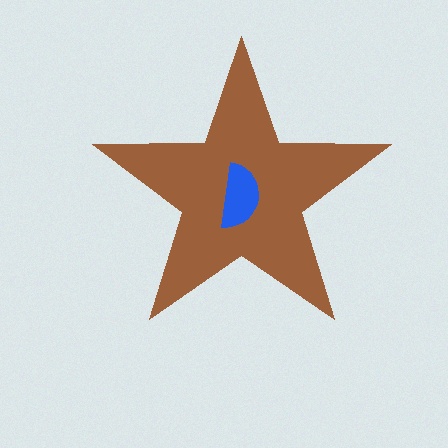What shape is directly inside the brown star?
The blue semicircle.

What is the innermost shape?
The blue semicircle.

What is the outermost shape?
The brown star.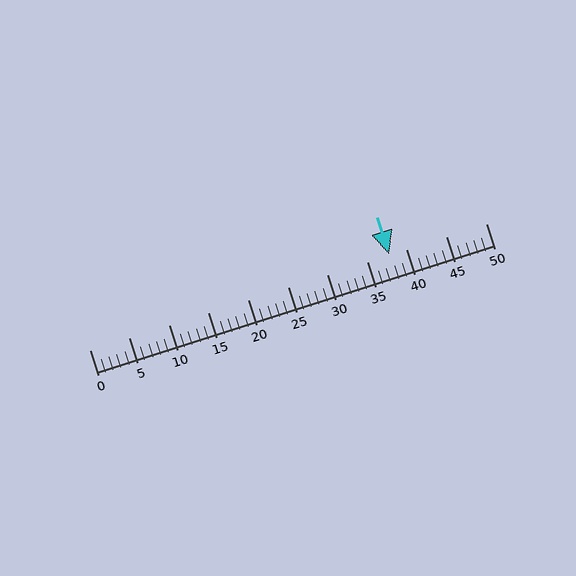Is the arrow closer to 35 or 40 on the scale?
The arrow is closer to 40.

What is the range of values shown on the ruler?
The ruler shows values from 0 to 50.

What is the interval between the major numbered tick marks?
The major tick marks are spaced 5 units apart.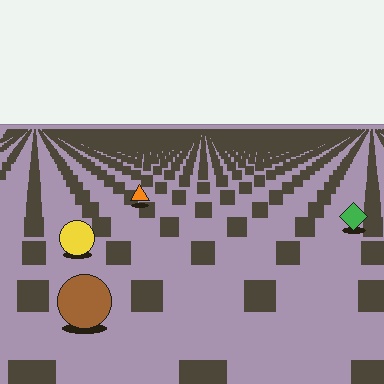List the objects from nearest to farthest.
From nearest to farthest: the brown circle, the yellow circle, the green diamond, the orange triangle.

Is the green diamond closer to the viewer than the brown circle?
No. The brown circle is closer — you can tell from the texture gradient: the ground texture is coarser near it.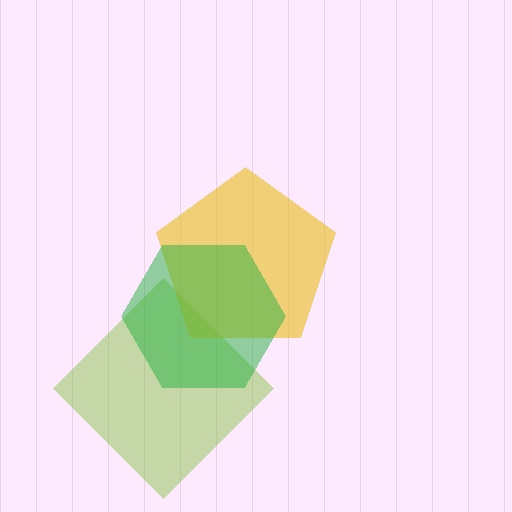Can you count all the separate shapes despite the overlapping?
Yes, there are 3 separate shapes.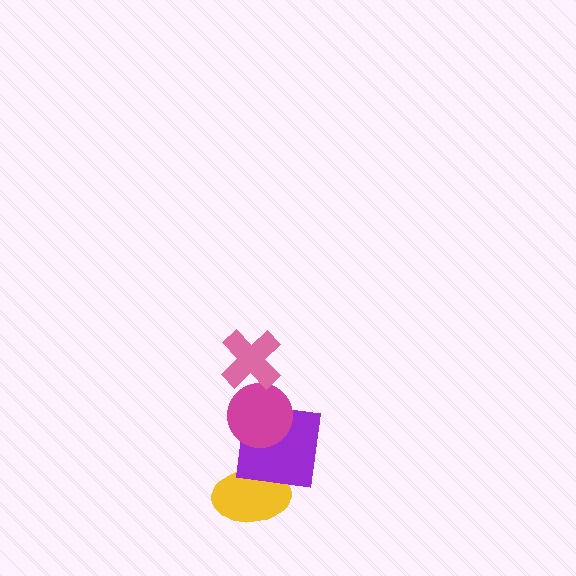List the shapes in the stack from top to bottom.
From top to bottom: the pink cross, the magenta circle, the purple square, the yellow ellipse.